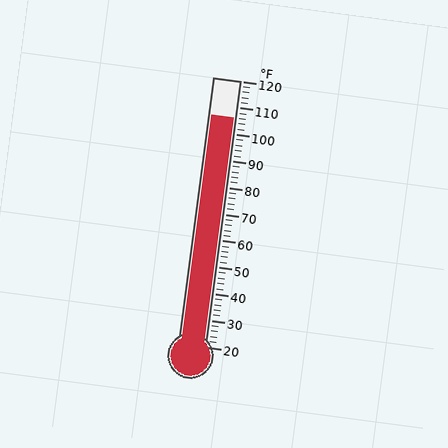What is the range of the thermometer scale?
The thermometer scale ranges from 20°F to 120°F.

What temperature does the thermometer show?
The thermometer shows approximately 106°F.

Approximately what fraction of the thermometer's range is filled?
The thermometer is filled to approximately 85% of its range.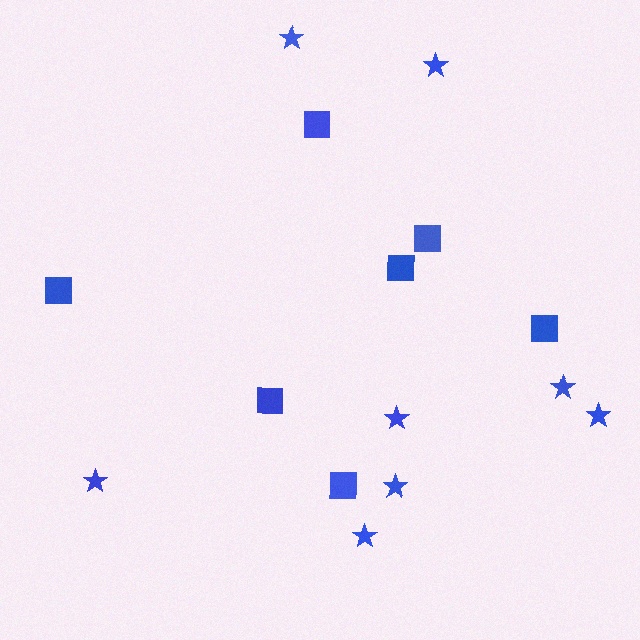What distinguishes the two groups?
There are 2 groups: one group of stars (8) and one group of squares (7).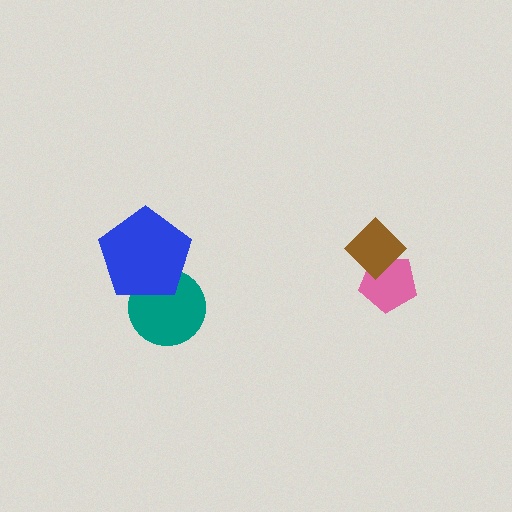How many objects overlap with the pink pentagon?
1 object overlaps with the pink pentagon.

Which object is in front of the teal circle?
The blue pentagon is in front of the teal circle.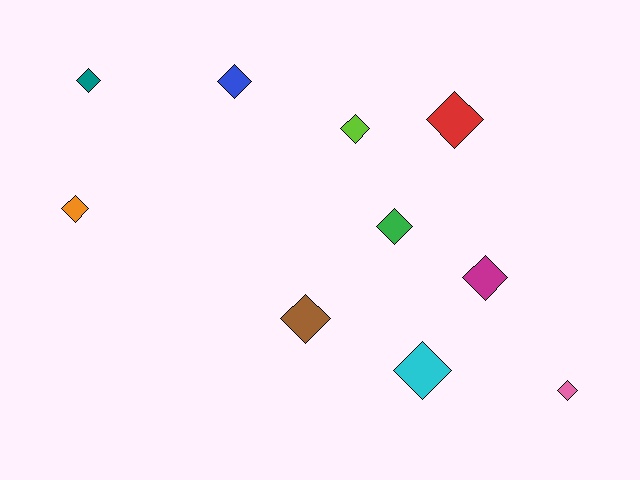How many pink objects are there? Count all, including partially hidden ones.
There is 1 pink object.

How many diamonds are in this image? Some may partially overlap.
There are 10 diamonds.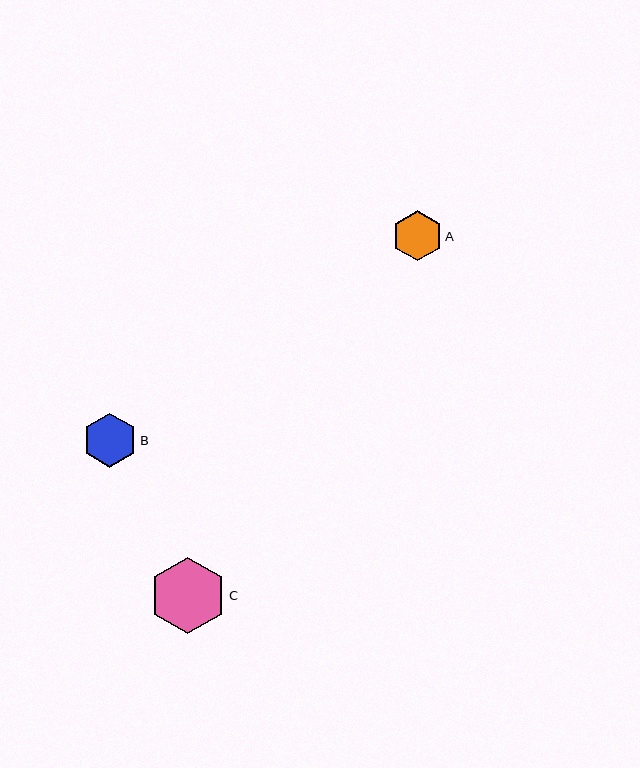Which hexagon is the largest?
Hexagon C is the largest with a size of approximately 77 pixels.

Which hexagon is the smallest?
Hexagon A is the smallest with a size of approximately 50 pixels.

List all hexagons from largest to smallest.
From largest to smallest: C, B, A.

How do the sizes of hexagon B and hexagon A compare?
Hexagon B and hexagon A are approximately the same size.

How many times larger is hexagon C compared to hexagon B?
Hexagon C is approximately 1.4 times the size of hexagon B.